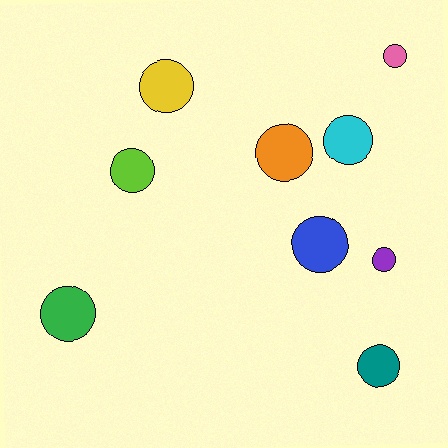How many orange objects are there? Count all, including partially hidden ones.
There is 1 orange object.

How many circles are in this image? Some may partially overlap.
There are 9 circles.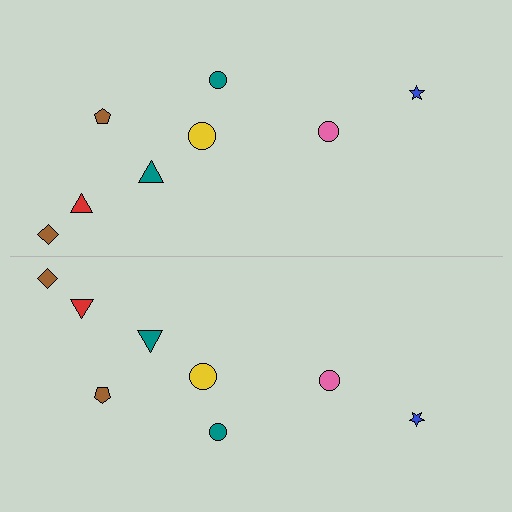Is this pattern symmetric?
Yes, this pattern has bilateral (reflection) symmetry.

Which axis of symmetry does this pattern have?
The pattern has a horizontal axis of symmetry running through the center of the image.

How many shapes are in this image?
There are 16 shapes in this image.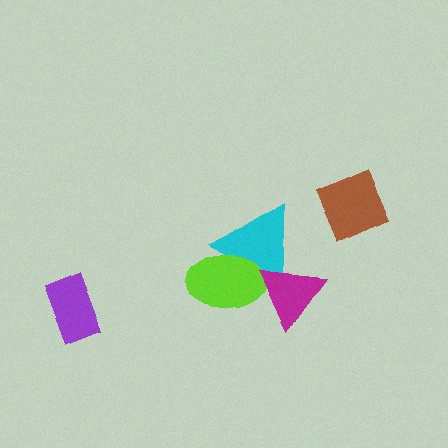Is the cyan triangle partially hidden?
Yes, it is partially covered by another shape.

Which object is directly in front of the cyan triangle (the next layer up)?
The lime ellipse is directly in front of the cyan triangle.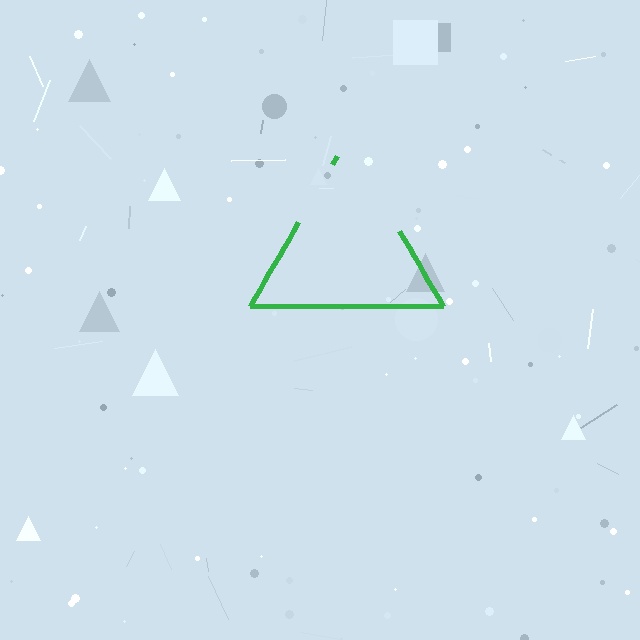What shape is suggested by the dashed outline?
The dashed outline suggests a triangle.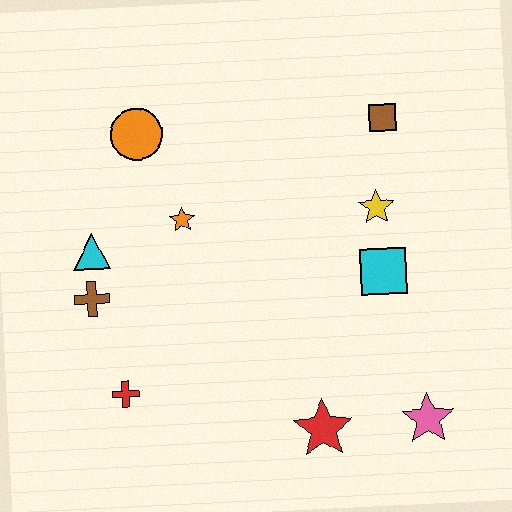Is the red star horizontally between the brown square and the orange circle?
Yes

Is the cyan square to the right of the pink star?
No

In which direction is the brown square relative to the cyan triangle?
The brown square is to the right of the cyan triangle.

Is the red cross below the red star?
No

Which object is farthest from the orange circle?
The pink star is farthest from the orange circle.